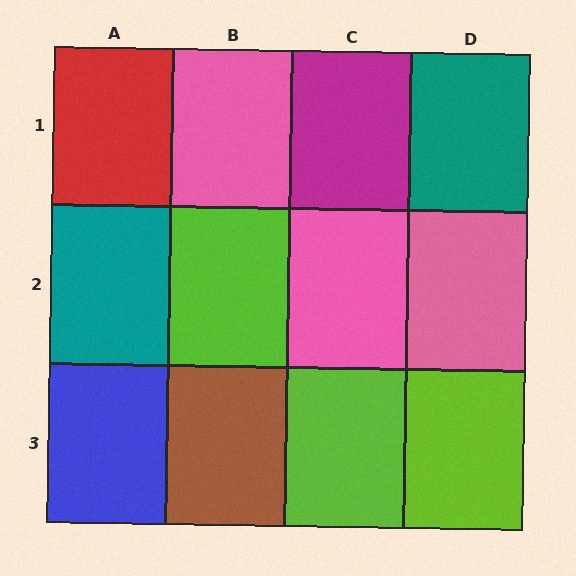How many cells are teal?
2 cells are teal.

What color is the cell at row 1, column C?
Magenta.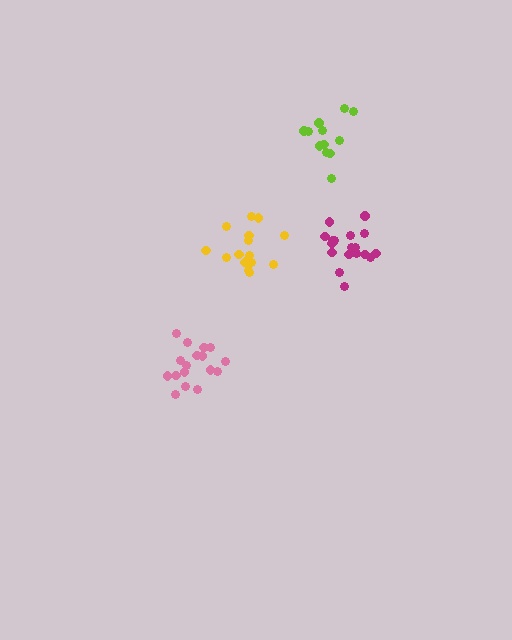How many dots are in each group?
Group 1: 16 dots, Group 2: 18 dots, Group 3: 17 dots, Group 4: 12 dots (63 total).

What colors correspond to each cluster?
The clusters are colored: yellow, magenta, pink, lime.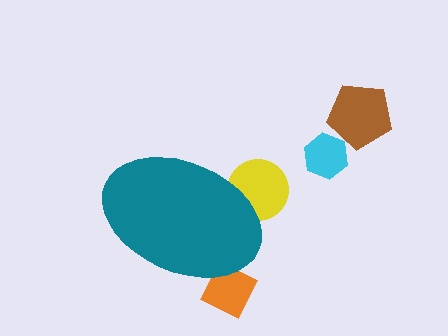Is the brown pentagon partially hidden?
No, the brown pentagon is fully visible.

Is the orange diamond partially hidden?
Yes, the orange diamond is partially hidden behind the teal ellipse.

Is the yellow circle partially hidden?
Yes, the yellow circle is partially hidden behind the teal ellipse.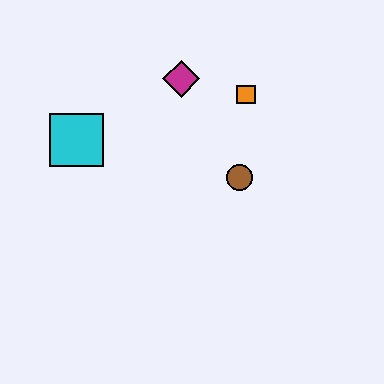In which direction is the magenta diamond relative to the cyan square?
The magenta diamond is to the right of the cyan square.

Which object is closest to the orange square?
The magenta diamond is closest to the orange square.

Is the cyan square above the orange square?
No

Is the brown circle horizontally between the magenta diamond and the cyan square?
No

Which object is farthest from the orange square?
The cyan square is farthest from the orange square.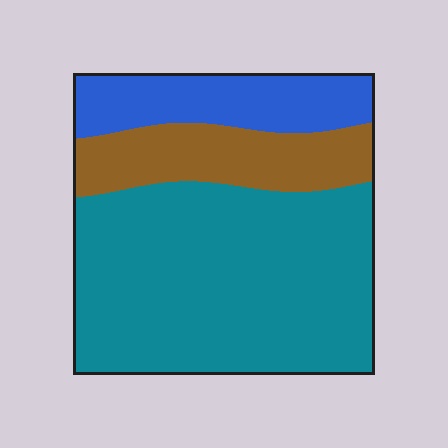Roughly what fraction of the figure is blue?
Blue takes up about one fifth (1/5) of the figure.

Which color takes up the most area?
Teal, at roughly 60%.